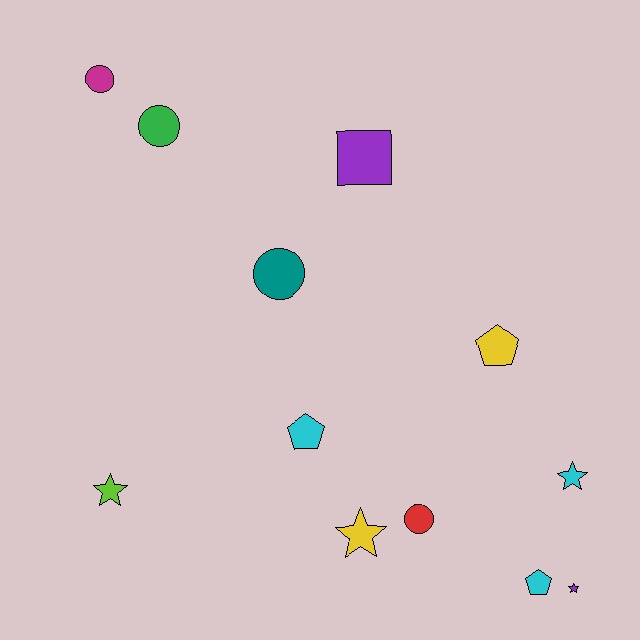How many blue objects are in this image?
There are no blue objects.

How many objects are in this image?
There are 12 objects.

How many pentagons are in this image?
There are 3 pentagons.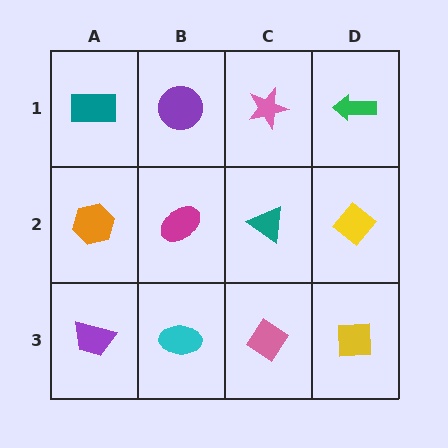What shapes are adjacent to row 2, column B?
A purple circle (row 1, column B), a cyan ellipse (row 3, column B), an orange hexagon (row 2, column A), a teal triangle (row 2, column C).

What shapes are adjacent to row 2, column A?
A teal rectangle (row 1, column A), a purple trapezoid (row 3, column A), a magenta ellipse (row 2, column B).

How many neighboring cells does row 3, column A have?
2.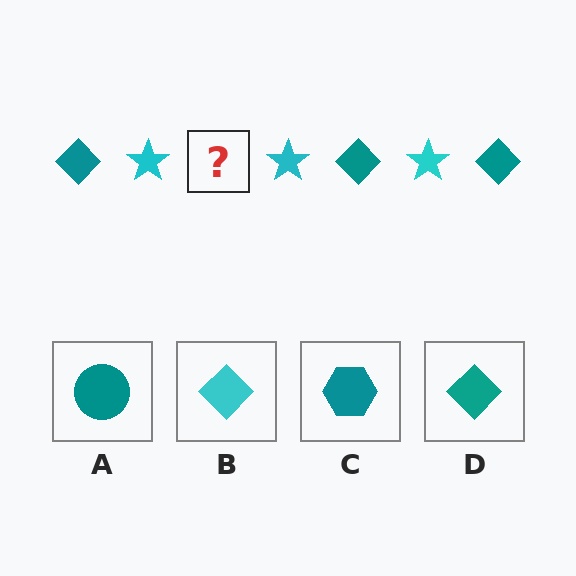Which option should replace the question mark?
Option D.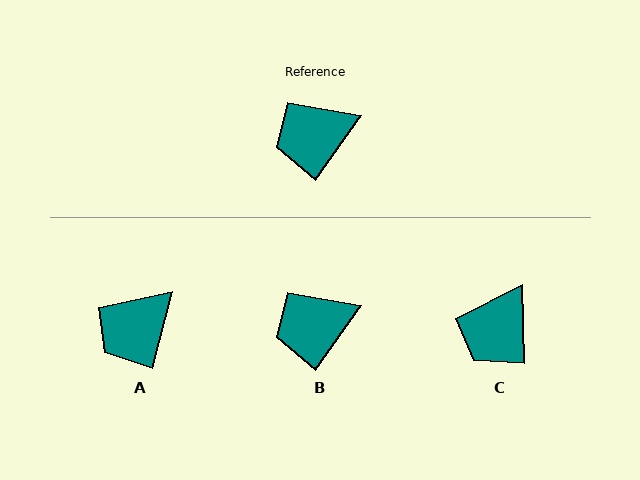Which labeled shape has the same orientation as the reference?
B.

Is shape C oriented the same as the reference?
No, it is off by about 37 degrees.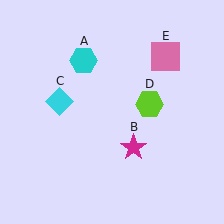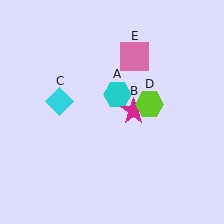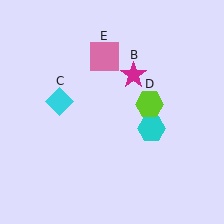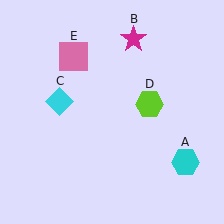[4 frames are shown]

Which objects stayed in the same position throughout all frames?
Cyan diamond (object C) and lime hexagon (object D) remained stationary.